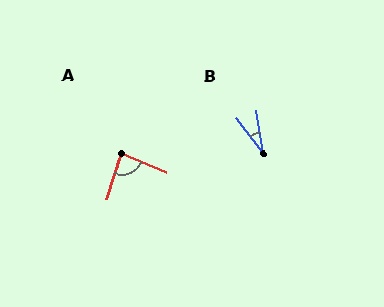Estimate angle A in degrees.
Approximately 85 degrees.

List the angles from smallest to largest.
B (29°), A (85°).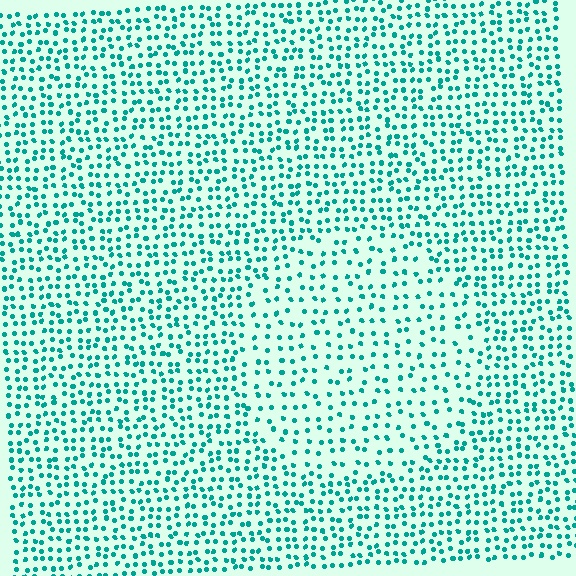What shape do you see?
I see a circle.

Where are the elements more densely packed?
The elements are more densely packed outside the circle boundary.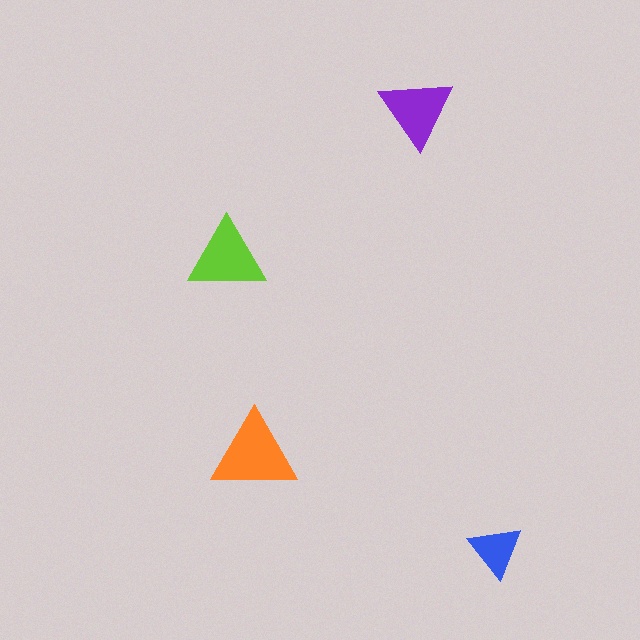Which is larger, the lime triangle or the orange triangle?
The orange one.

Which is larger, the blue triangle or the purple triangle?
The purple one.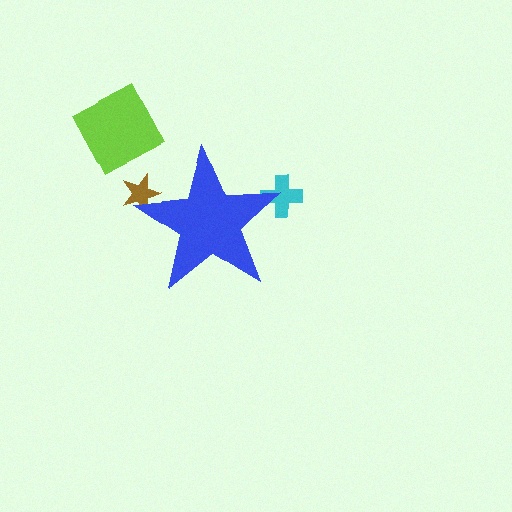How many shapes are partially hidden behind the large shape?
2 shapes are partially hidden.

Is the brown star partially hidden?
Yes, the brown star is partially hidden behind the blue star.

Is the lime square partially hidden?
No, the lime square is fully visible.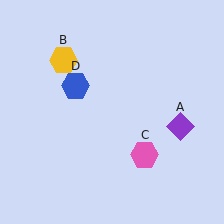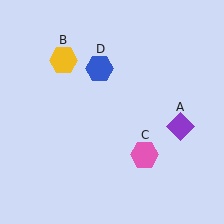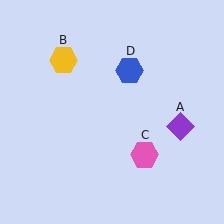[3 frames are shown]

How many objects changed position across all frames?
1 object changed position: blue hexagon (object D).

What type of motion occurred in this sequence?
The blue hexagon (object D) rotated clockwise around the center of the scene.